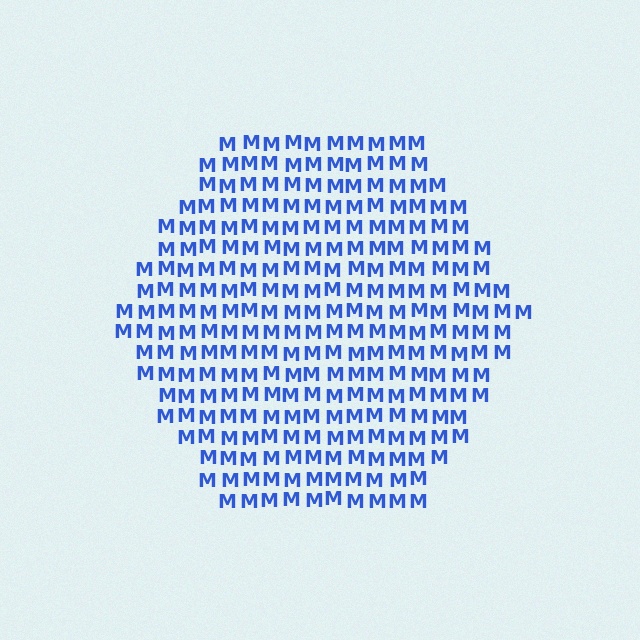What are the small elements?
The small elements are letter M's.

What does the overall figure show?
The overall figure shows a hexagon.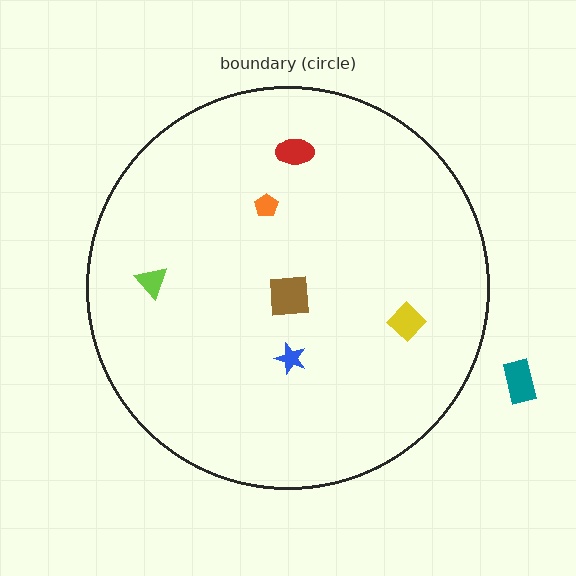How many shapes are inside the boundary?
6 inside, 1 outside.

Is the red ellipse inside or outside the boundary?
Inside.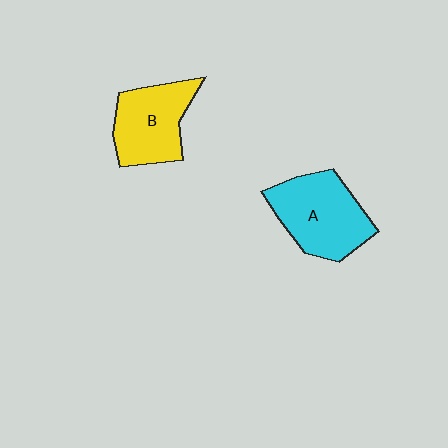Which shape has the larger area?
Shape A (cyan).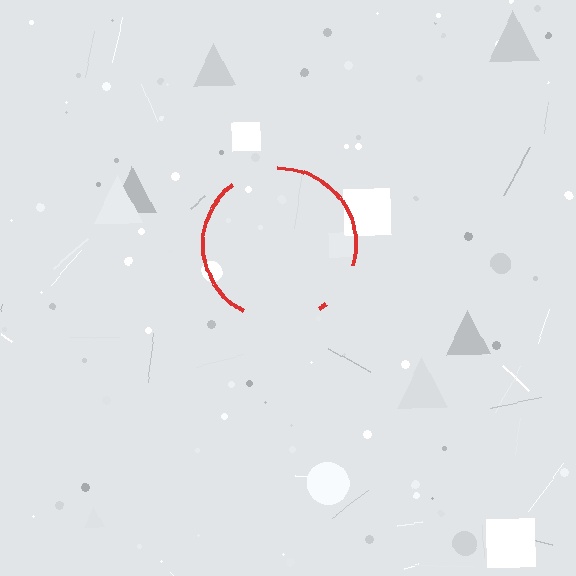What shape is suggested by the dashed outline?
The dashed outline suggests a circle.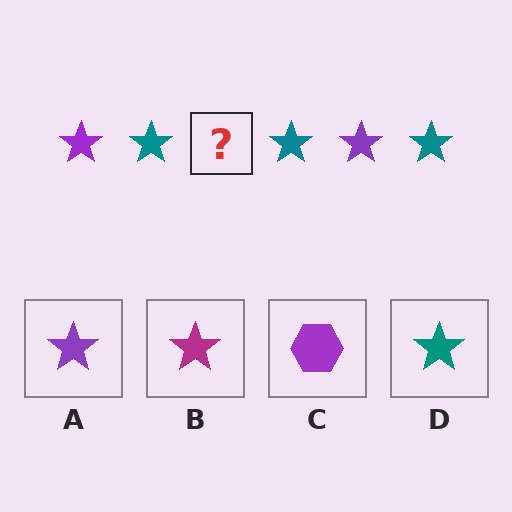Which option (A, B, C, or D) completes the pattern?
A.